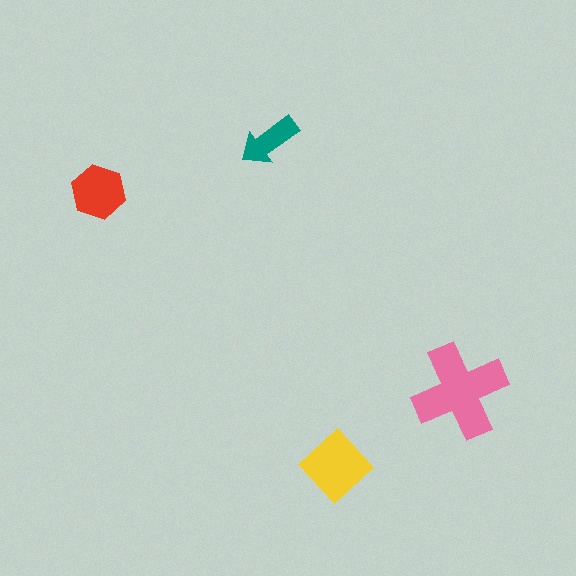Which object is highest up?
The teal arrow is topmost.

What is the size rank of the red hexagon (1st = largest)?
3rd.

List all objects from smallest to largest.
The teal arrow, the red hexagon, the yellow diamond, the pink cross.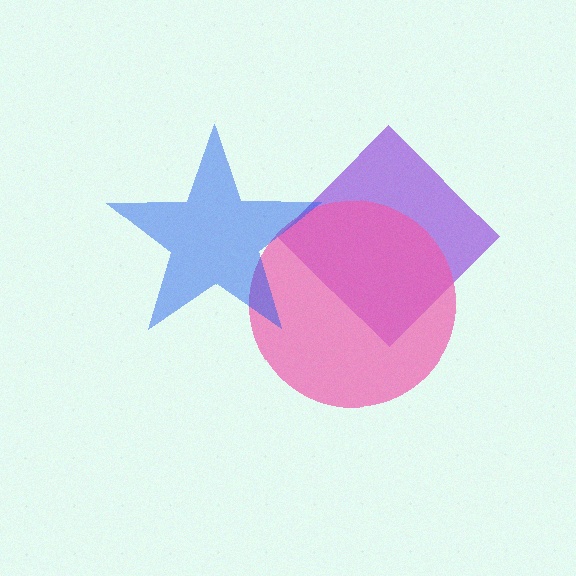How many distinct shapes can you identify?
There are 3 distinct shapes: a purple diamond, a pink circle, a blue star.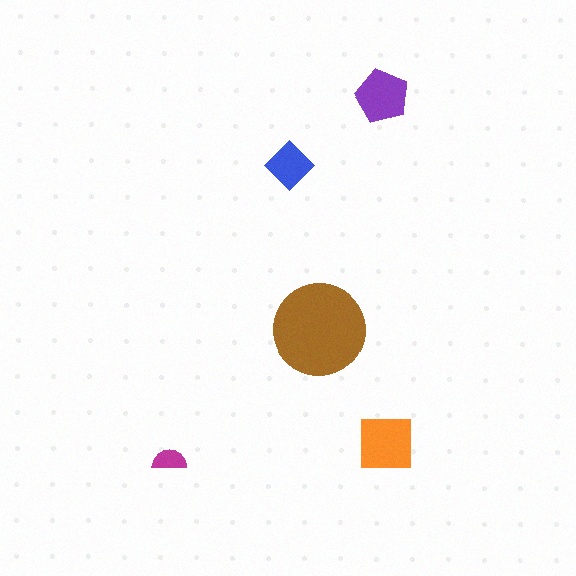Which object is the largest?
The brown circle.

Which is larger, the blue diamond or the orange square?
The orange square.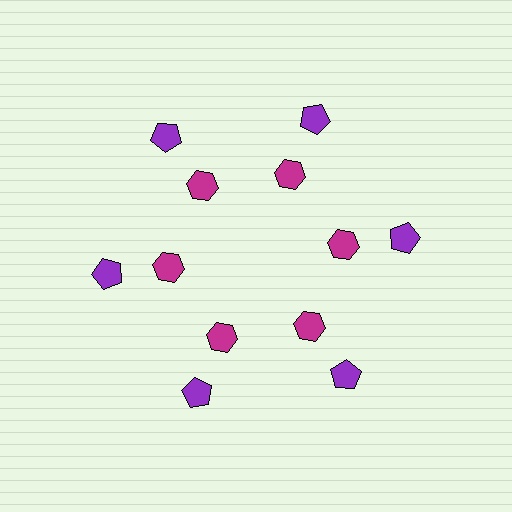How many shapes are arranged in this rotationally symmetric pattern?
There are 12 shapes, arranged in 6 groups of 2.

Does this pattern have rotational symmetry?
Yes, this pattern has 6-fold rotational symmetry. It looks the same after rotating 60 degrees around the center.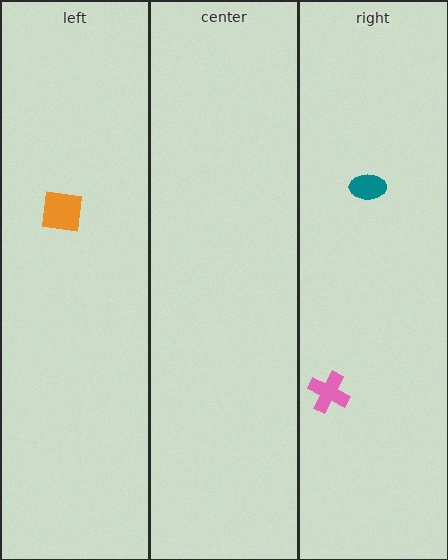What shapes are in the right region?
The teal ellipse, the pink cross.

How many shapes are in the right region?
2.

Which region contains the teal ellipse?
The right region.